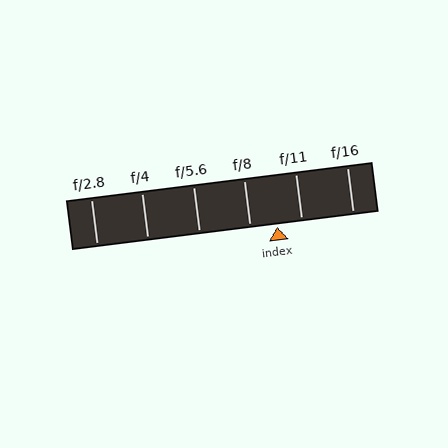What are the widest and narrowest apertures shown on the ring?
The widest aperture shown is f/2.8 and the narrowest is f/16.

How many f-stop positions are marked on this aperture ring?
There are 6 f-stop positions marked.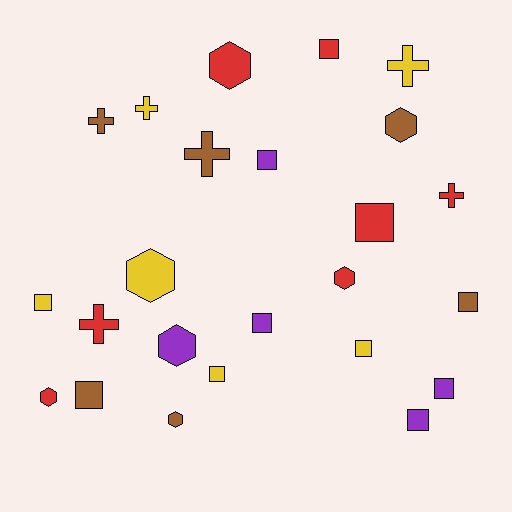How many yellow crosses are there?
There are 2 yellow crosses.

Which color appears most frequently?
Red, with 7 objects.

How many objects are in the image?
There are 24 objects.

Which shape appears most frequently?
Square, with 11 objects.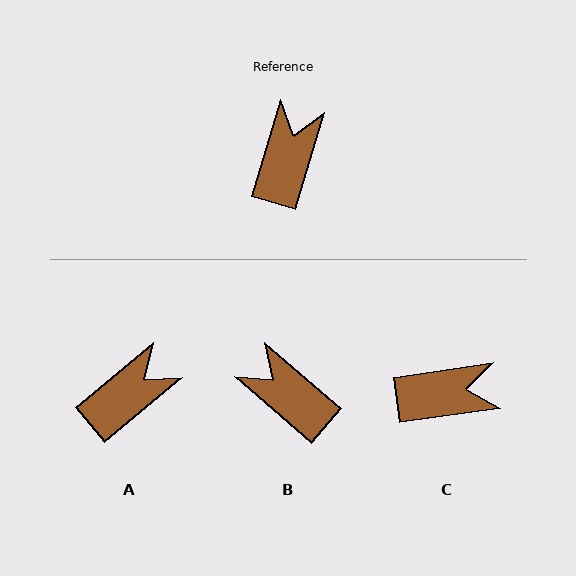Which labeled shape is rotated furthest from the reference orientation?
B, about 66 degrees away.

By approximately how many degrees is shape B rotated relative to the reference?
Approximately 66 degrees counter-clockwise.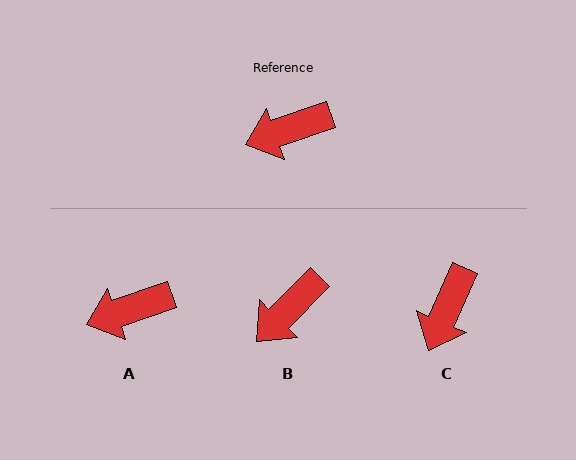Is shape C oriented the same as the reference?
No, it is off by about 47 degrees.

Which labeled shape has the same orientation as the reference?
A.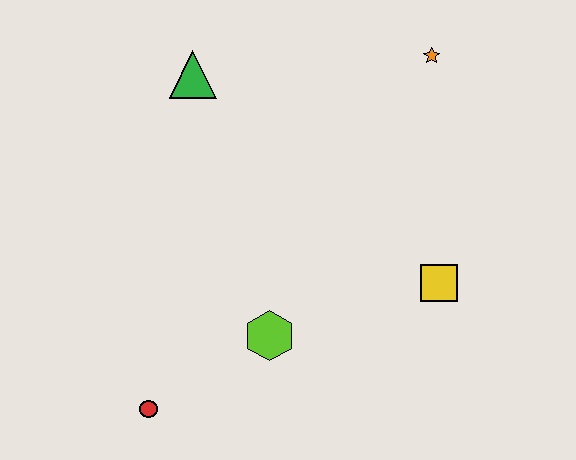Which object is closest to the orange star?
The yellow square is closest to the orange star.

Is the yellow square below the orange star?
Yes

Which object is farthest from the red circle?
The orange star is farthest from the red circle.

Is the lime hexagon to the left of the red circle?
No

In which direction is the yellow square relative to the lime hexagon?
The yellow square is to the right of the lime hexagon.